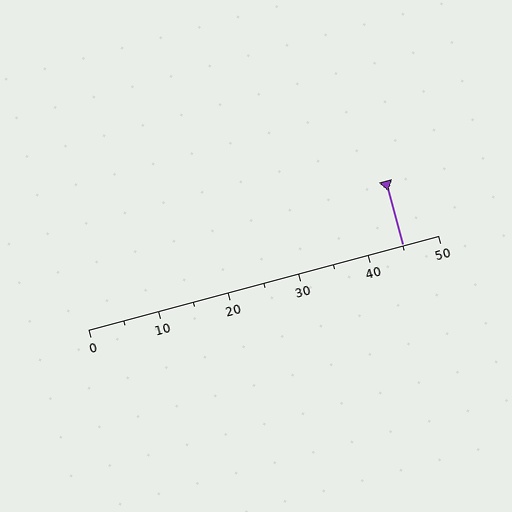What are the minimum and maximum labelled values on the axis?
The axis runs from 0 to 50.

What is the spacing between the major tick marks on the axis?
The major ticks are spaced 10 apart.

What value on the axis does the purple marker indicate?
The marker indicates approximately 45.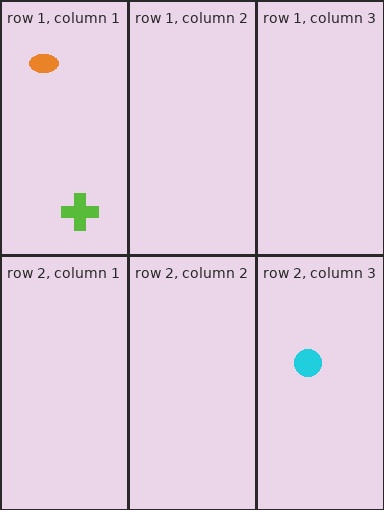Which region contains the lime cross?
The row 1, column 1 region.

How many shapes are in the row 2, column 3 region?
1.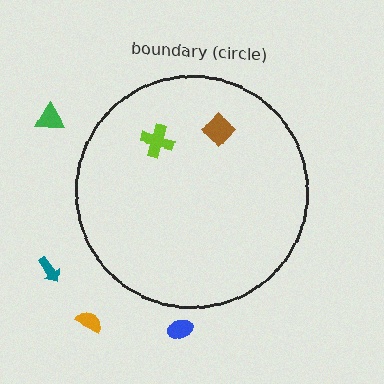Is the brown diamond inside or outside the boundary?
Inside.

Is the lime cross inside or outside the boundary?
Inside.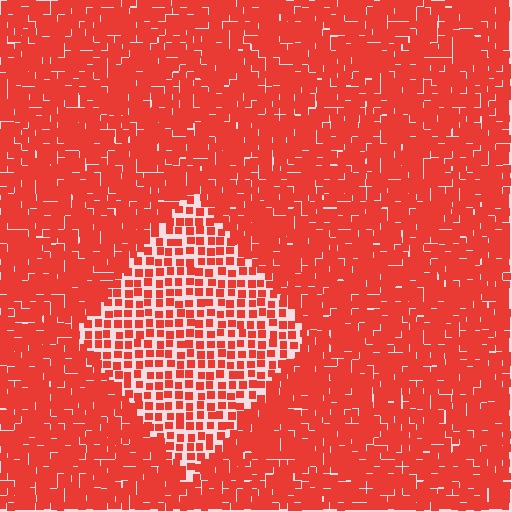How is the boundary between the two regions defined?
The boundary is defined by a change in element density (approximately 2.0x ratio). All elements are the same color, size, and shape.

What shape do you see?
I see a diamond.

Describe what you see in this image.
The image contains small red elements arranged at two different densities. A diamond-shaped region is visible where the elements are less densely packed than the surrounding area.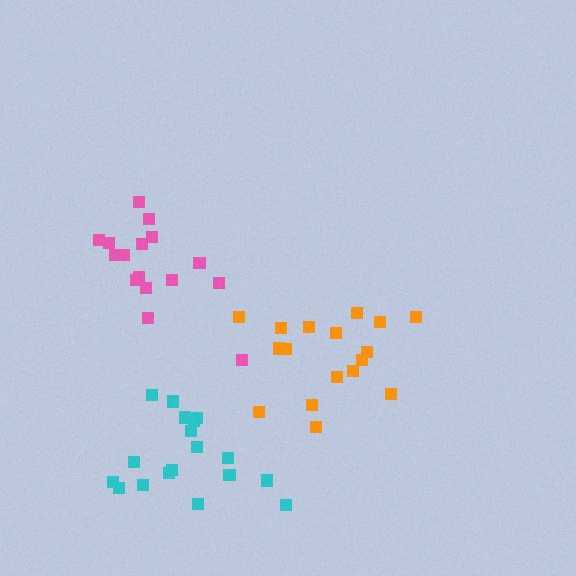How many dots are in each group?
Group 1: 17 dots, Group 2: 17 dots, Group 3: 18 dots (52 total).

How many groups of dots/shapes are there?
There are 3 groups.